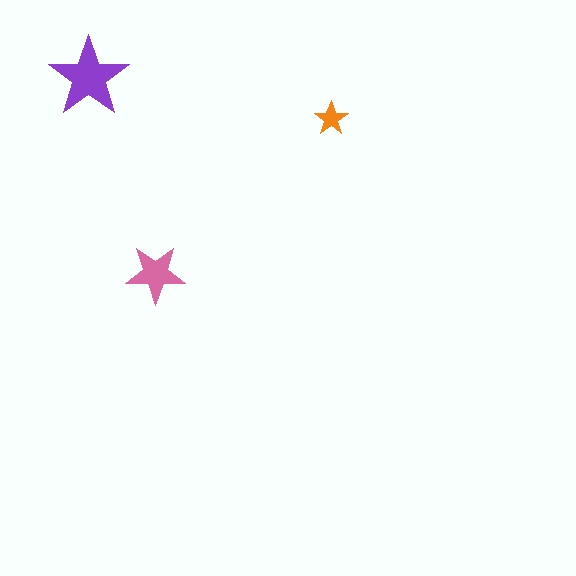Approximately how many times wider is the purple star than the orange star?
About 2.5 times wider.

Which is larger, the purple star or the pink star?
The purple one.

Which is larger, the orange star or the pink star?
The pink one.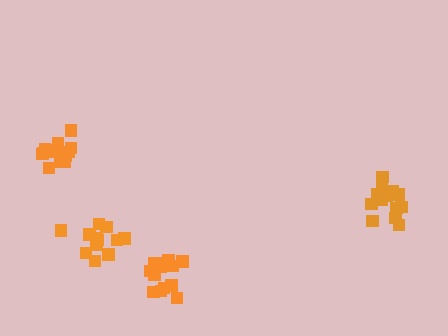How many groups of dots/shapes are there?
There are 4 groups.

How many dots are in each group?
Group 1: 15 dots, Group 2: 12 dots, Group 3: 14 dots, Group 4: 14 dots (55 total).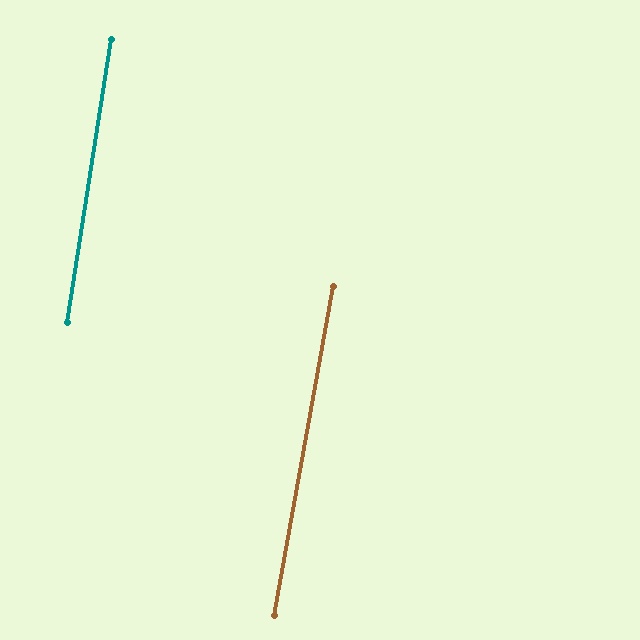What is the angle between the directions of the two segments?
Approximately 1 degree.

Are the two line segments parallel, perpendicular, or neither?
Parallel — their directions differ by only 1.4°.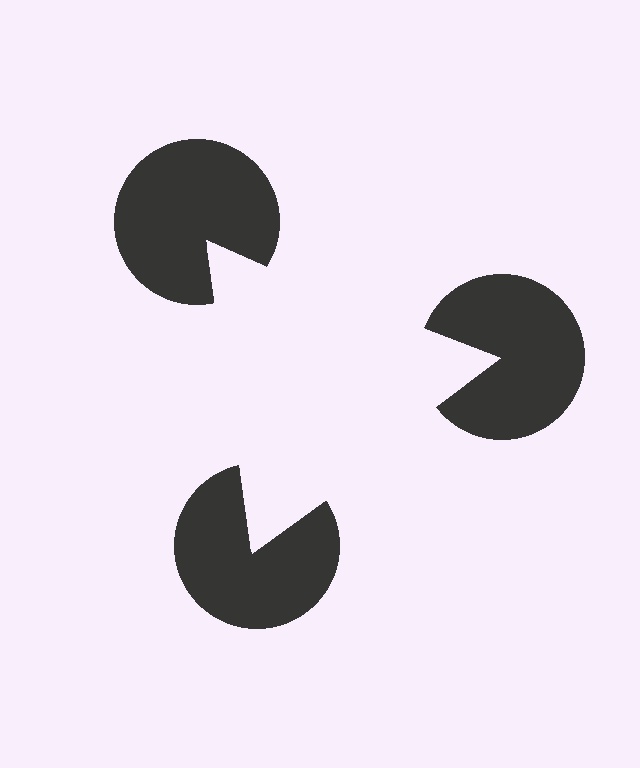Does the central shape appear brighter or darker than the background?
It typically appears slightly brighter than the background, even though no actual brightness change is drawn.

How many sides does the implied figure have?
3 sides.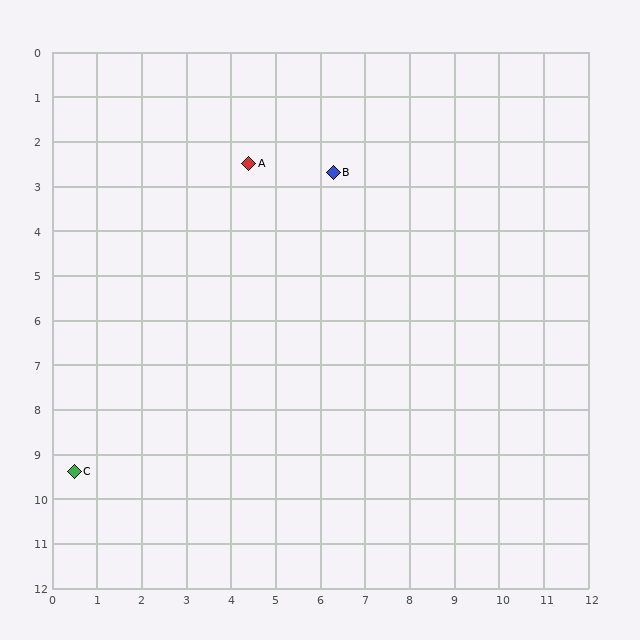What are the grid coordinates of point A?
Point A is at approximately (4.4, 2.5).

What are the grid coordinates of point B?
Point B is at approximately (6.3, 2.7).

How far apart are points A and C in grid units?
Points A and C are about 7.9 grid units apart.